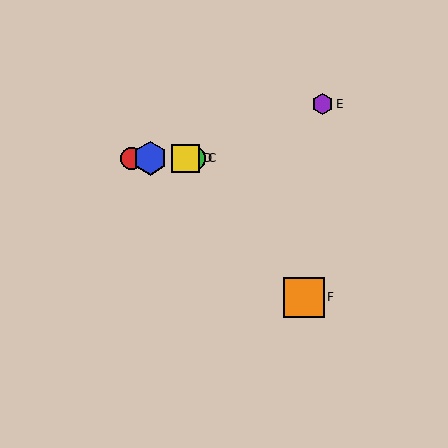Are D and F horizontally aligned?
No, D is at y≈158 and F is at y≈297.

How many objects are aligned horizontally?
4 objects (A, B, C, D) are aligned horizontally.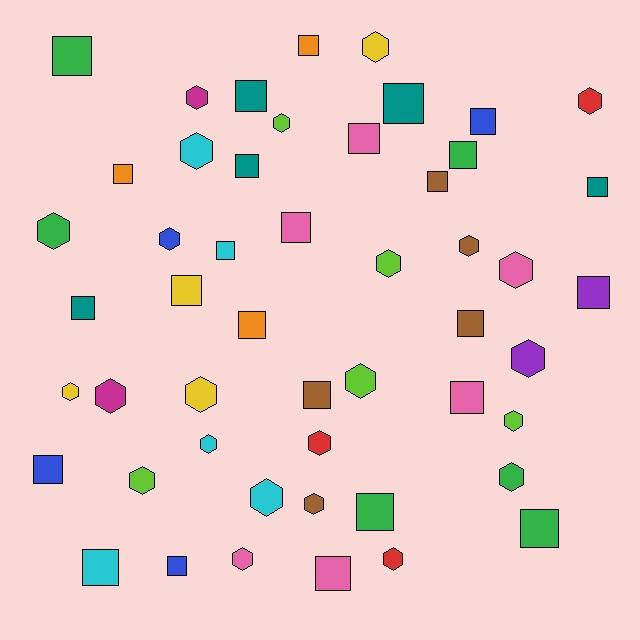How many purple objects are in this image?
There are 2 purple objects.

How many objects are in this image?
There are 50 objects.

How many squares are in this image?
There are 26 squares.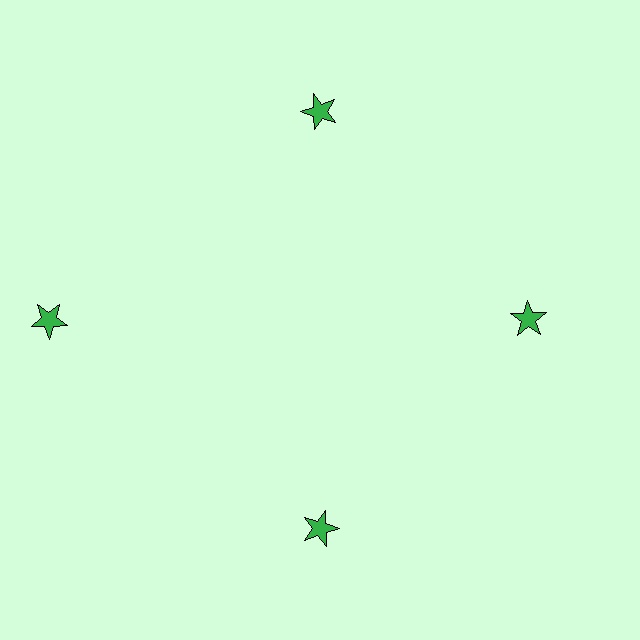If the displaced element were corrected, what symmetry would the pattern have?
It would have 4-fold rotational symmetry — the pattern would map onto itself every 90 degrees.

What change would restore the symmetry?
The symmetry would be restored by moving it inward, back onto the ring so that all 4 stars sit at equal angles and equal distance from the center.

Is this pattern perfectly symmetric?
No. The 4 green stars are arranged in a ring, but one element near the 9 o'clock position is pushed outward from the center, breaking the 4-fold rotational symmetry.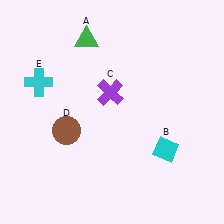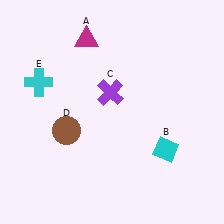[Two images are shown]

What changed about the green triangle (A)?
In Image 1, A is green. In Image 2, it changed to magenta.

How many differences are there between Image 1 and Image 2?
There is 1 difference between the two images.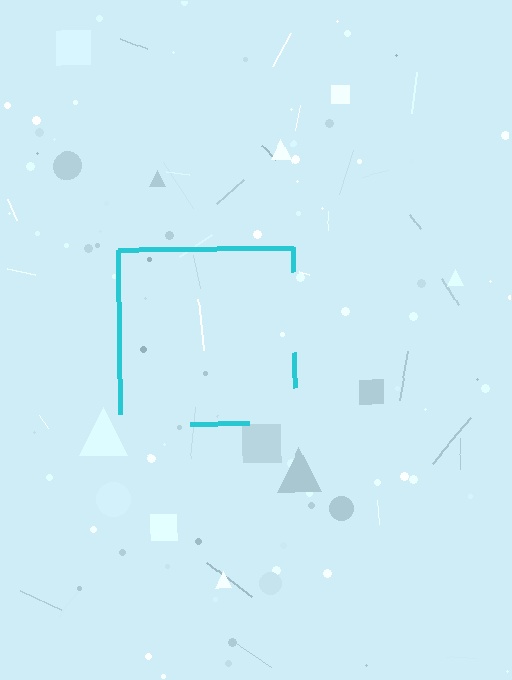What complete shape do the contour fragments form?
The contour fragments form a square.